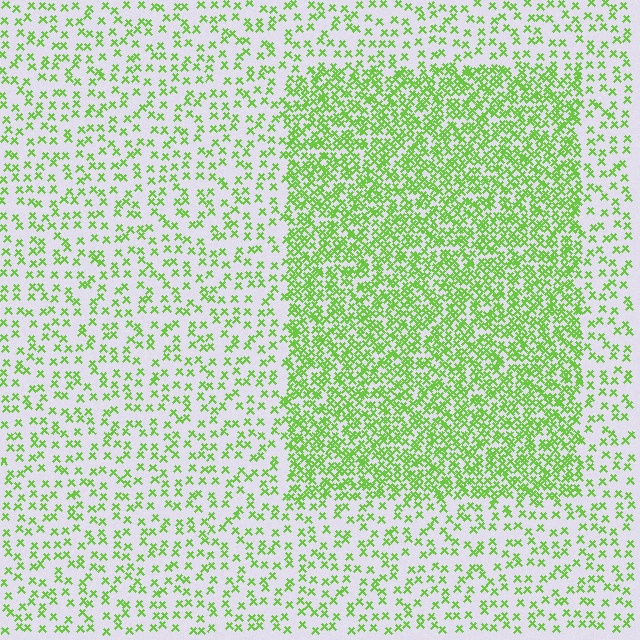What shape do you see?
I see a rectangle.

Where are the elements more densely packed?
The elements are more densely packed inside the rectangle boundary.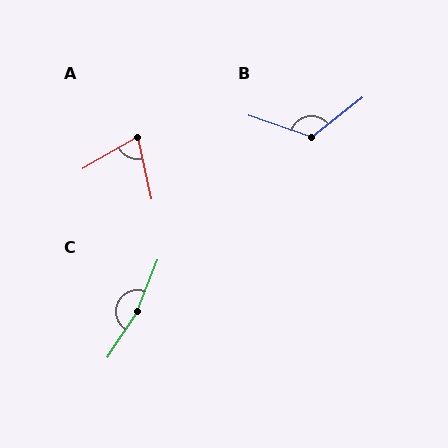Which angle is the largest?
C, at approximately 168 degrees.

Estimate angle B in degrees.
Approximately 123 degrees.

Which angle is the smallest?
A, at approximately 73 degrees.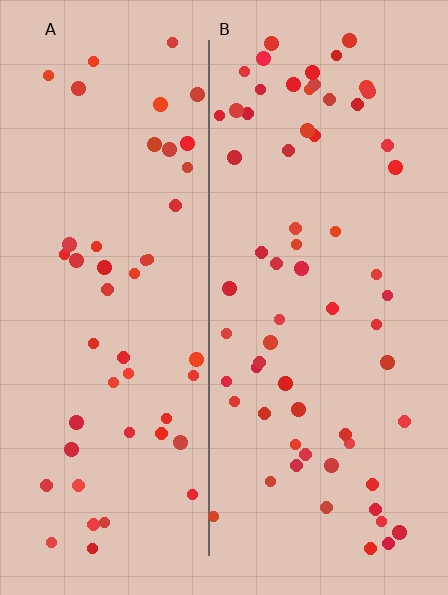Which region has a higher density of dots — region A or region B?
B (the right).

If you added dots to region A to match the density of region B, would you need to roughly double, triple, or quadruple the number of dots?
Approximately double.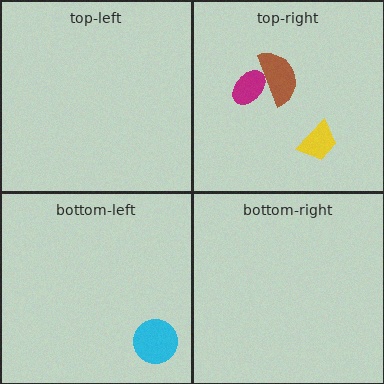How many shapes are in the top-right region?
3.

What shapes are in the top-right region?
The magenta ellipse, the brown semicircle, the yellow trapezoid.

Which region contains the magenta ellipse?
The top-right region.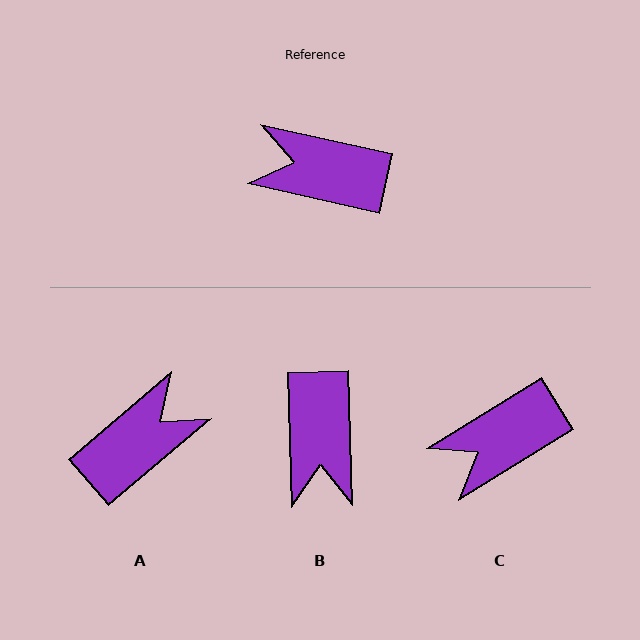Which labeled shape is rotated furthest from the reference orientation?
A, about 127 degrees away.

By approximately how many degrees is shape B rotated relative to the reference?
Approximately 104 degrees counter-clockwise.